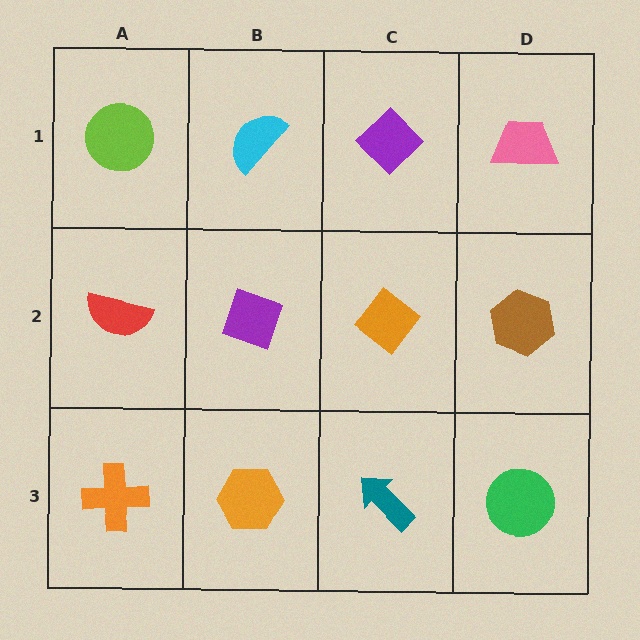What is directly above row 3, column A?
A red semicircle.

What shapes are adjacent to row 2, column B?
A cyan semicircle (row 1, column B), an orange hexagon (row 3, column B), a red semicircle (row 2, column A), an orange diamond (row 2, column C).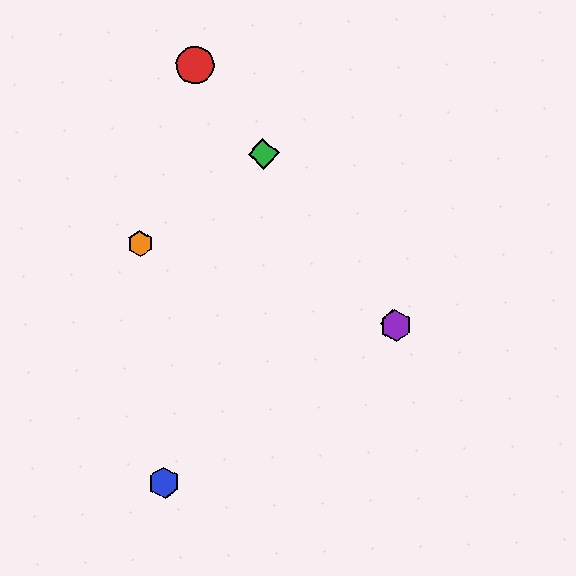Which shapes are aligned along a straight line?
The red circle, the green diamond, the yellow diamond, the purple hexagon are aligned along a straight line.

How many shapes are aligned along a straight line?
4 shapes (the red circle, the green diamond, the yellow diamond, the purple hexagon) are aligned along a straight line.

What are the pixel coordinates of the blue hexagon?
The blue hexagon is at (164, 483).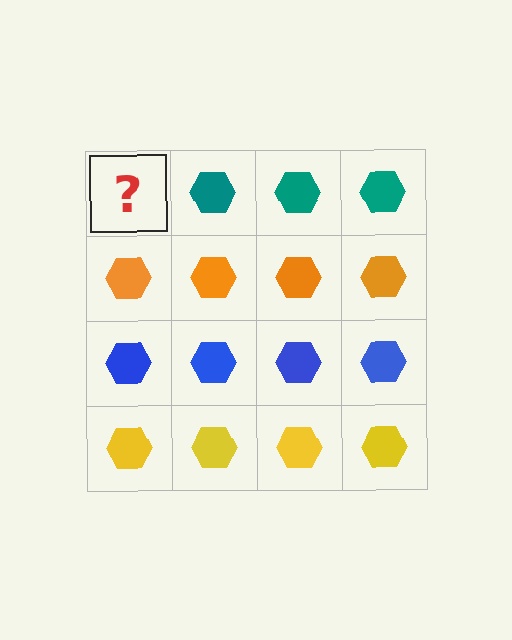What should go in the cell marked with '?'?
The missing cell should contain a teal hexagon.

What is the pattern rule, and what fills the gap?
The rule is that each row has a consistent color. The gap should be filled with a teal hexagon.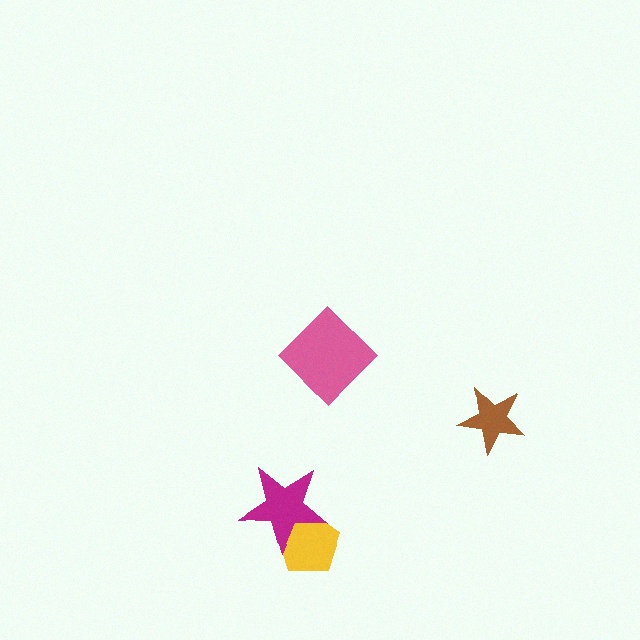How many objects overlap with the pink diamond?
0 objects overlap with the pink diamond.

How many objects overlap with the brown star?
0 objects overlap with the brown star.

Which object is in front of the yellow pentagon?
The magenta star is in front of the yellow pentagon.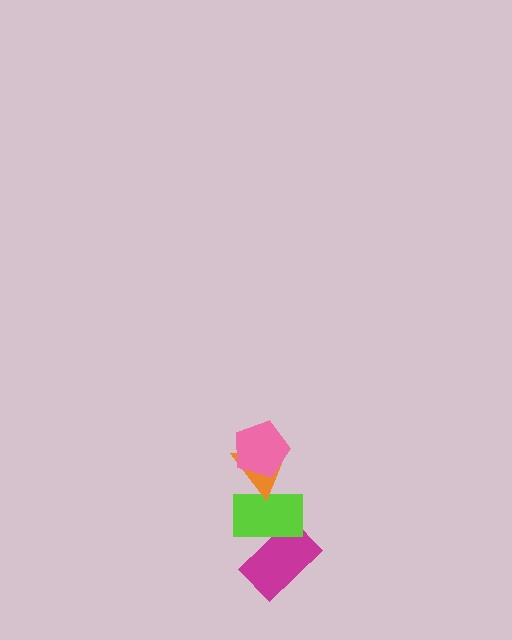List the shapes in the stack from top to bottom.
From top to bottom: the pink pentagon, the orange triangle, the lime rectangle, the magenta rectangle.